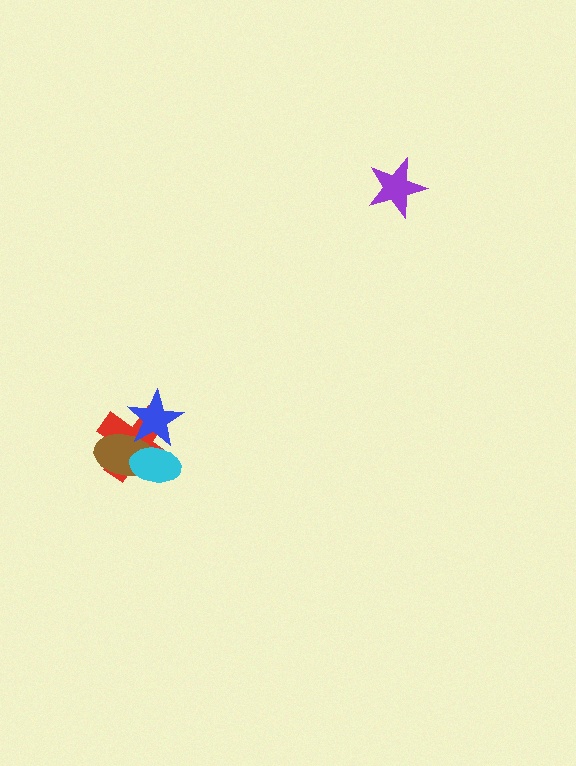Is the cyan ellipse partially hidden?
Yes, it is partially covered by another shape.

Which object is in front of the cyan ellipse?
The blue star is in front of the cyan ellipse.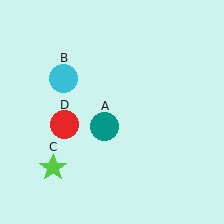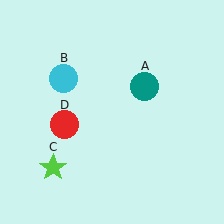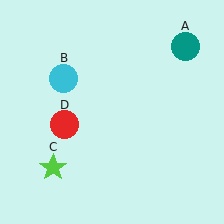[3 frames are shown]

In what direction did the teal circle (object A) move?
The teal circle (object A) moved up and to the right.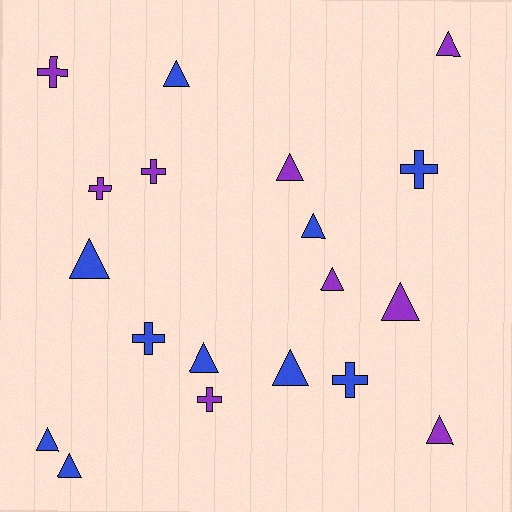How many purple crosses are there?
There are 4 purple crosses.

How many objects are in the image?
There are 19 objects.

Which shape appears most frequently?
Triangle, with 12 objects.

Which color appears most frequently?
Blue, with 10 objects.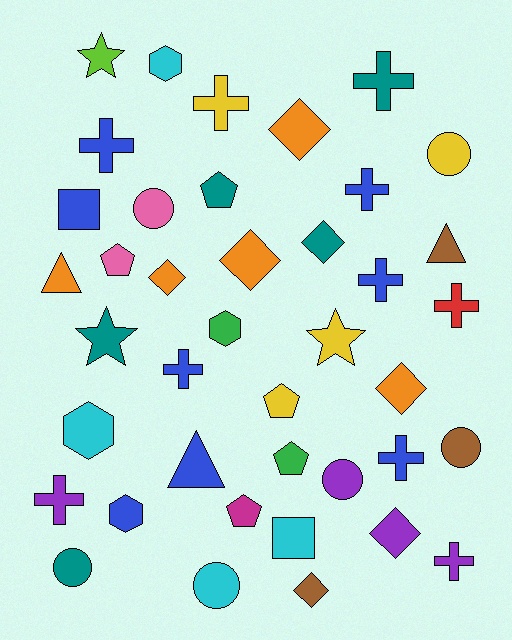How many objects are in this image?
There are 40 objects.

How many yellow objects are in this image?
There are 4 yellow objects.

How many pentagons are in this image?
There are 5 pentagons.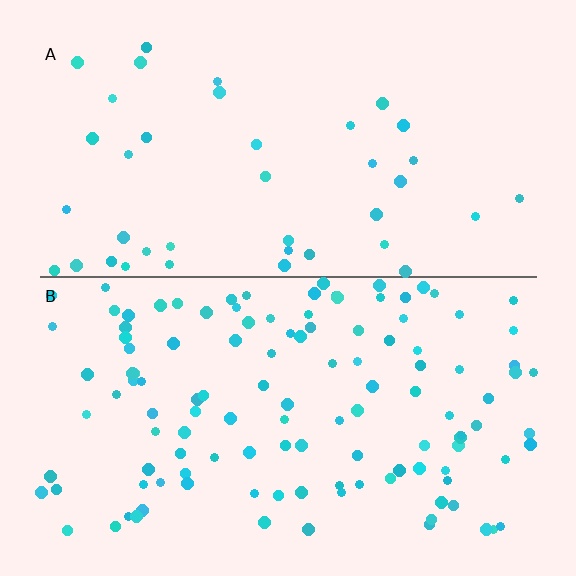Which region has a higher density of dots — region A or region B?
B (the bottom).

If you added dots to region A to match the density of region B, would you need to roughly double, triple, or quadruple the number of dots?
Approximately triple.